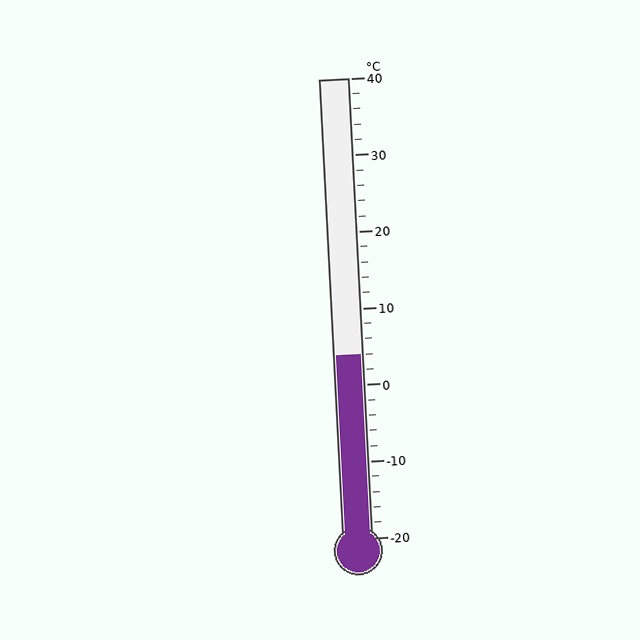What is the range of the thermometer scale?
The thermometer scale ranges from -20°C to 40°C.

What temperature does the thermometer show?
The thermometer shows approximately 4°C.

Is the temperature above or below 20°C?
The temperature is below 20°C.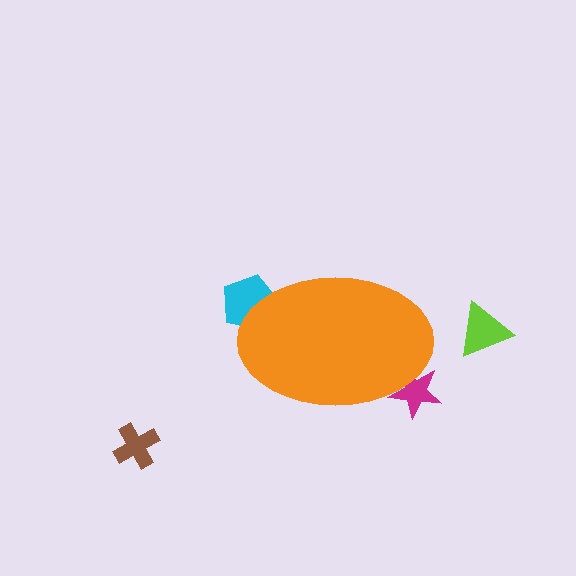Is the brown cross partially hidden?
No, the brown cross is fully visible.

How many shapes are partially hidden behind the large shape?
2 shapes are partially hidden.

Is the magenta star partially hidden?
Yes, the magenta star is partially hidden behind the orange ellipse.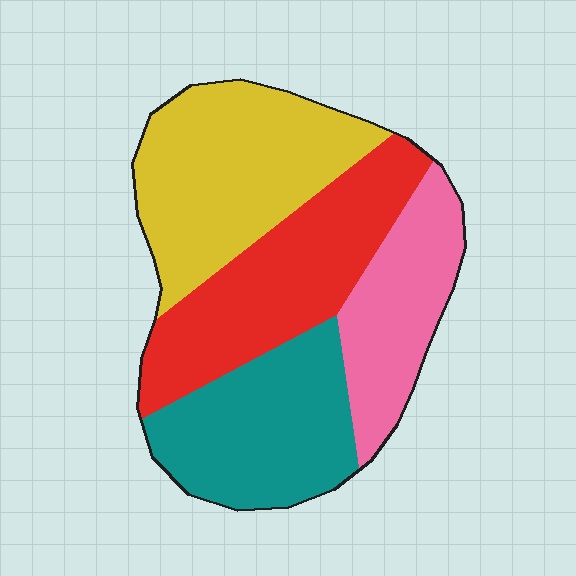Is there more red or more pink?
Red.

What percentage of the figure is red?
Red covers roughly 25% of the figure.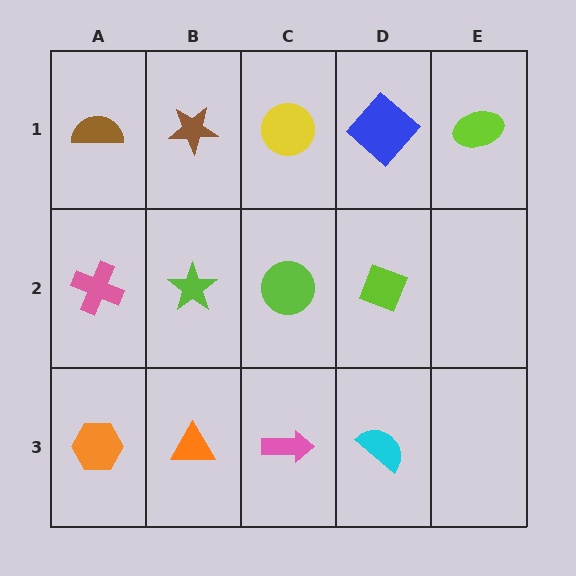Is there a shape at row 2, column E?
No, that cell is empty.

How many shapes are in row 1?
5 shapes.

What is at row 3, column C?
A pink arrow.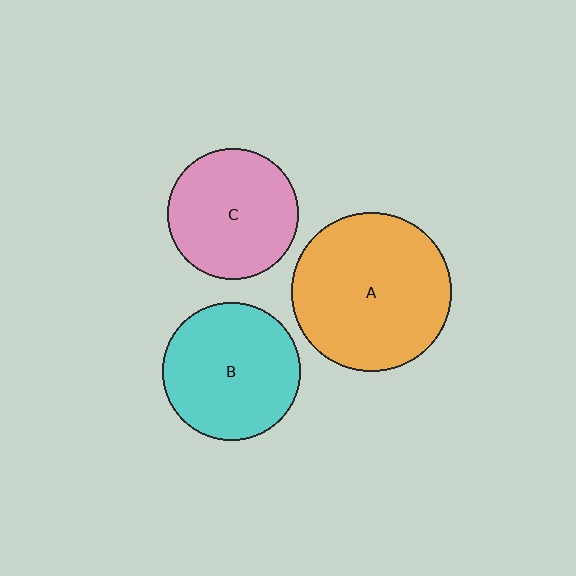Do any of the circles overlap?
No, none of the circles overlap.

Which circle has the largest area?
Circle A (orange).